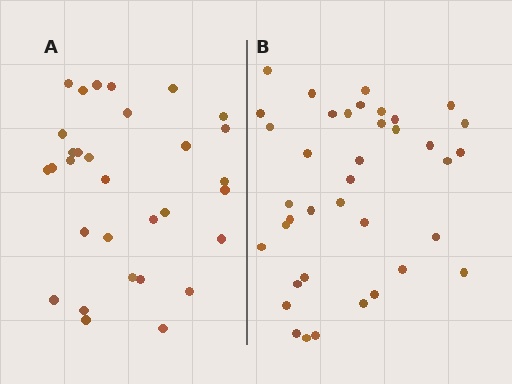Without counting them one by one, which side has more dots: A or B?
Region B (the right region) has more dots.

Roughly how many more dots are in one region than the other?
Region B has roughly 8 or so more dots than region A.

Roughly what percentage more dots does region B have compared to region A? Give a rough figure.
About 25% more.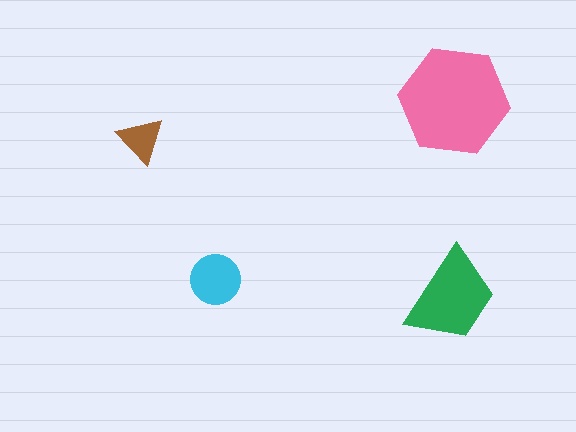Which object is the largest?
The pink hexagon.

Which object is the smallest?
The brown triangle.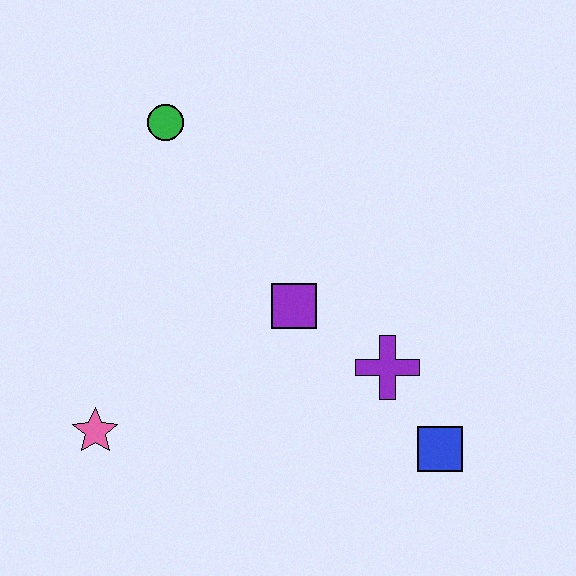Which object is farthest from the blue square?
The green circle is farthest from the blue square.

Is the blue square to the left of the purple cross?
No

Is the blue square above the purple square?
No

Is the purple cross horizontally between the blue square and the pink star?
Yes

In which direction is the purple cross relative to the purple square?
The purple cross is to the right of the purple square.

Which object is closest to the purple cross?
The blue square is closest to the purple cross.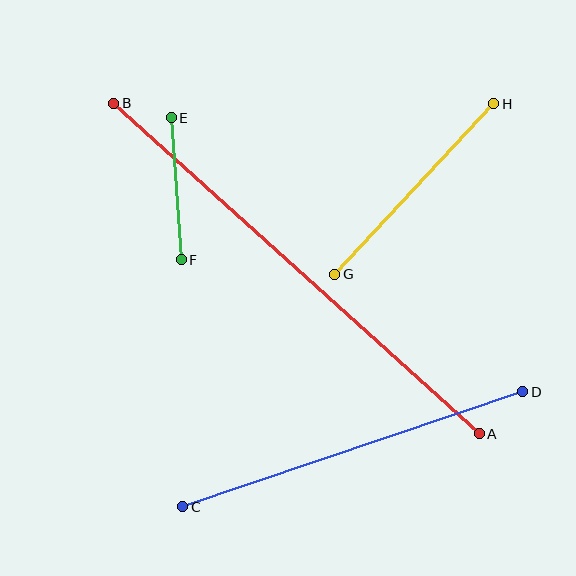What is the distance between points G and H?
The distance is approximately 233 pixels.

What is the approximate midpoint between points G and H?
The midpoint is at approximately (414, 189) pixels.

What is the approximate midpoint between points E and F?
The midpoint is at approximately (176, 189) pixels.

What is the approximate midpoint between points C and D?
The midpoint is at approximately (353, 449) pixels.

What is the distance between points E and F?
The distance is approximately 142 pixels.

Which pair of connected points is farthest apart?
Points A and B are farthest apart.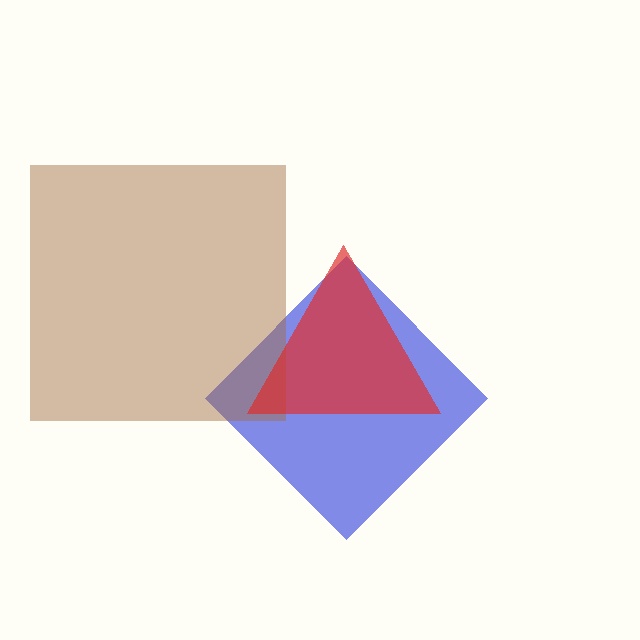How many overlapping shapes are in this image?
There are 3 overlapping shapes in the image.